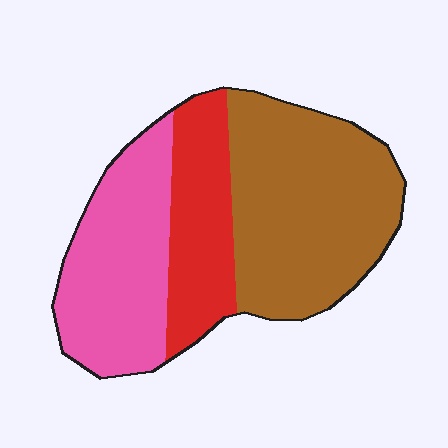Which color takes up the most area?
Brown, at roughly 45%.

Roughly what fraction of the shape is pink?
Pink takes up about one third (1/3) of the shape.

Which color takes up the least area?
Red, at roughly 20%.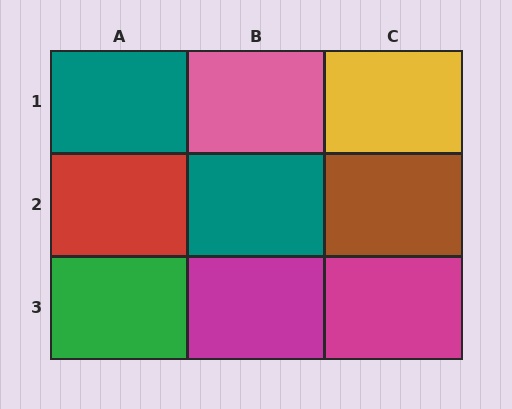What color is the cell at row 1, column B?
Pink.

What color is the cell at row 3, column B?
Magenta.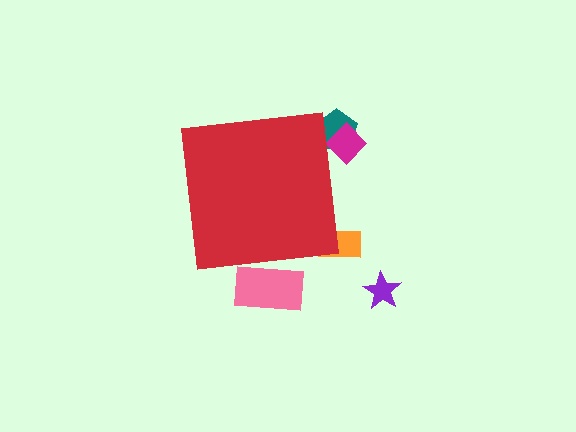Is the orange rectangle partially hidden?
Yes, the orange rectangle is partially hidden behind the red square.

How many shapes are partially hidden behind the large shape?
4 shapes are partially hidden.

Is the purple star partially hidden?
No, the purple star is fully visible.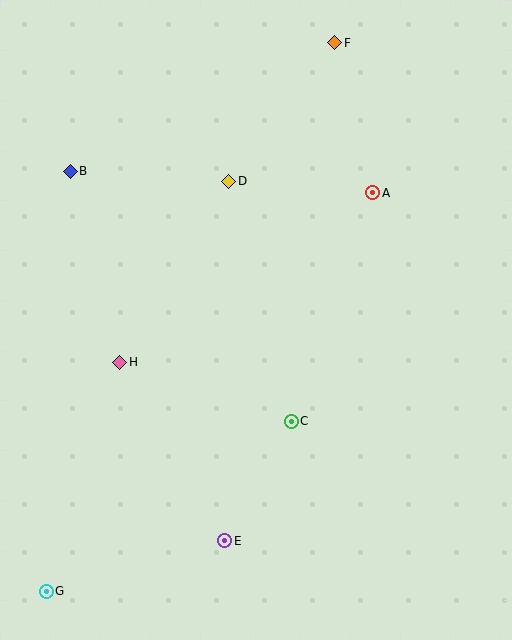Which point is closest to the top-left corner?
Point B is closest to the top-left corner.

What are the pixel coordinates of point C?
Point C is at (291, 421).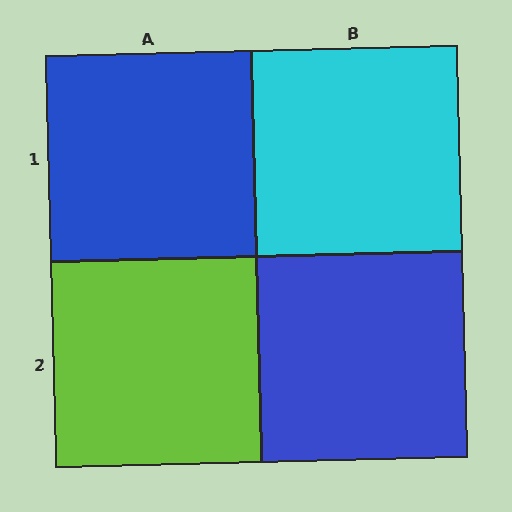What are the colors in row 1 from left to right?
Blue, cyan.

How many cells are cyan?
1 cell is cyan.